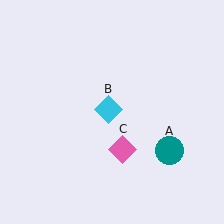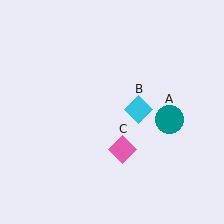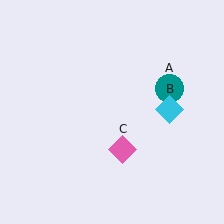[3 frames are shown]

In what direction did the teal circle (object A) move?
The teal circle (object A) moved up.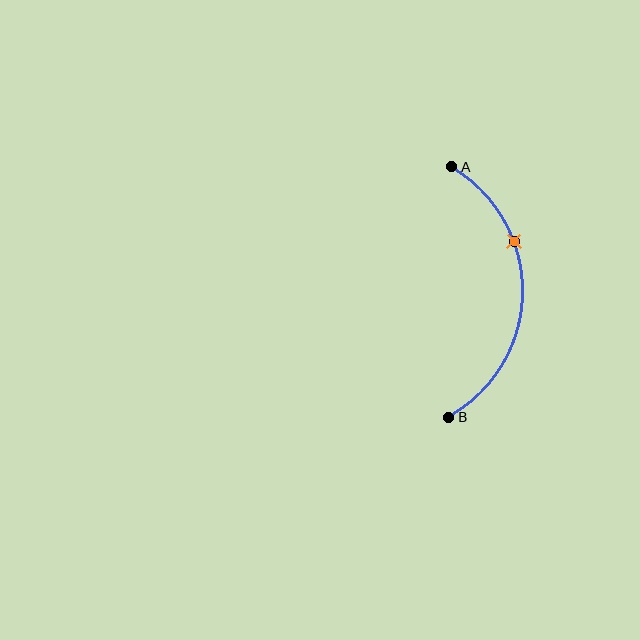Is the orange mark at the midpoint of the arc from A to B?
No. The orange mark lies on the arc but is closer to endpoint A. The arc midpoint would be at the point on the curve equidistant along the arc from both A and B.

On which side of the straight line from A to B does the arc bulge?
The arc bulges to the right of the straight line connecting A and B.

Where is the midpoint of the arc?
The arc midpoint is the point on the curve farthest from the straight line joining A and B. It sits to the right of that line.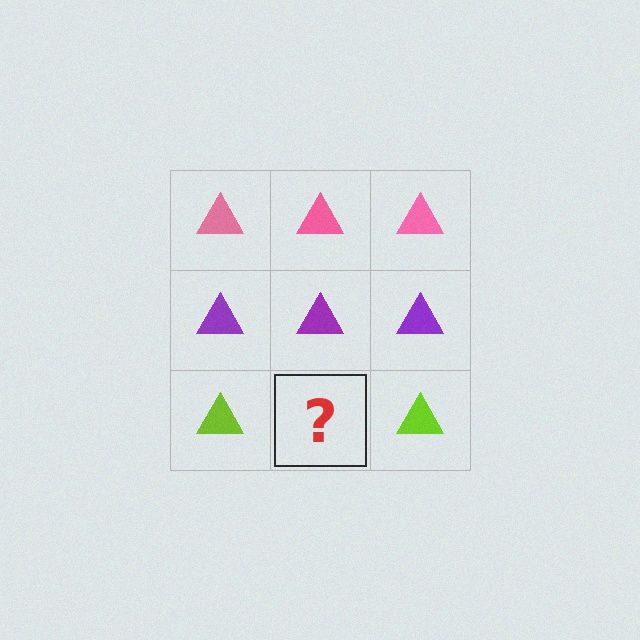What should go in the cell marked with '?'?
The missing cell should contain a lime triangle.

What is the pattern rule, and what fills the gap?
The rule is that each row has a consistent color. The gap should be filled with a lime triangle.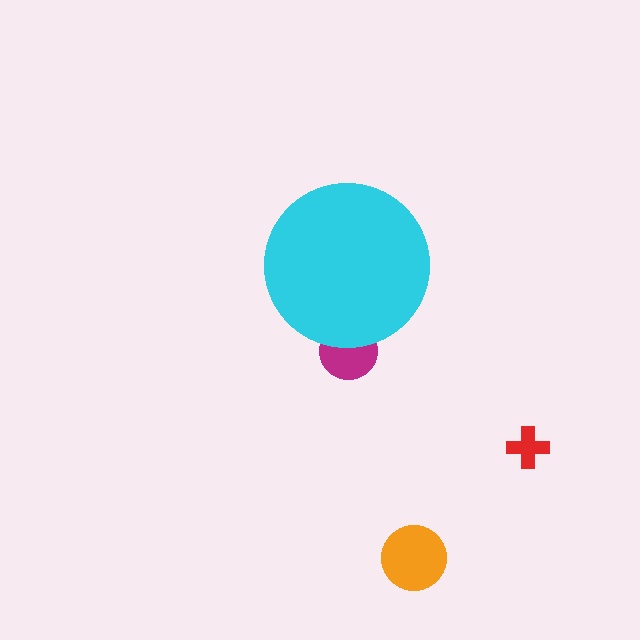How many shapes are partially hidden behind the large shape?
1 shape is partially hidden.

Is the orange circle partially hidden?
No, the orange circle is fully visible.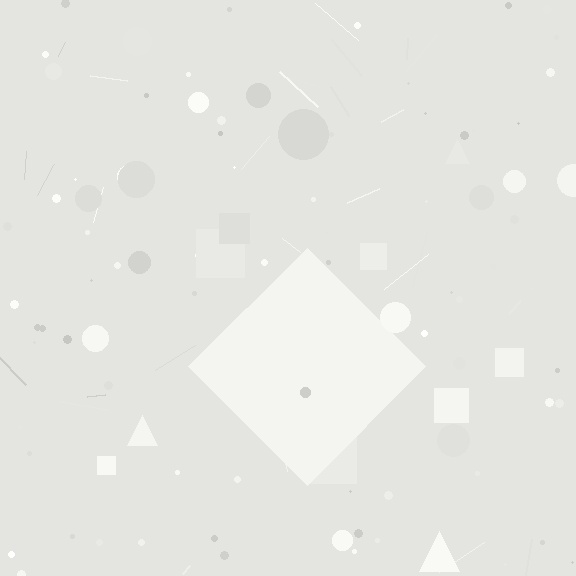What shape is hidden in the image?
A diamond is hidden in the image.